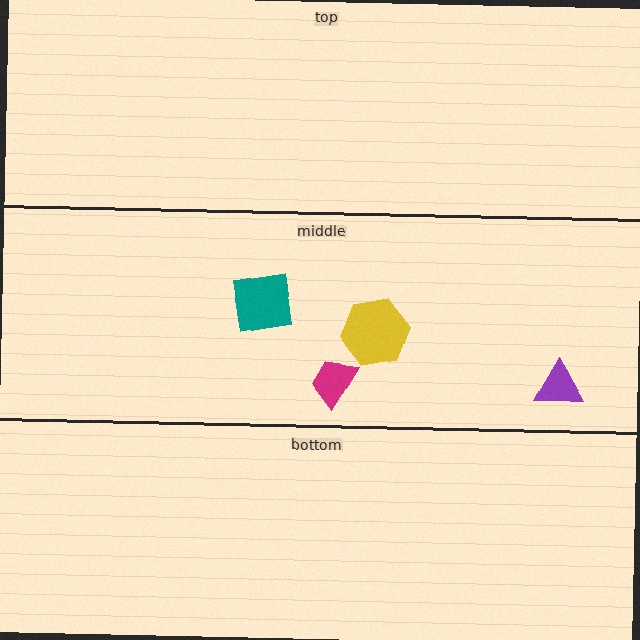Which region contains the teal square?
The middle region.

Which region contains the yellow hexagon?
The middle region.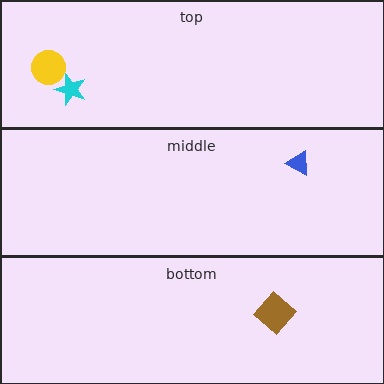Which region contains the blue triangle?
The middle region.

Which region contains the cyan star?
The top region.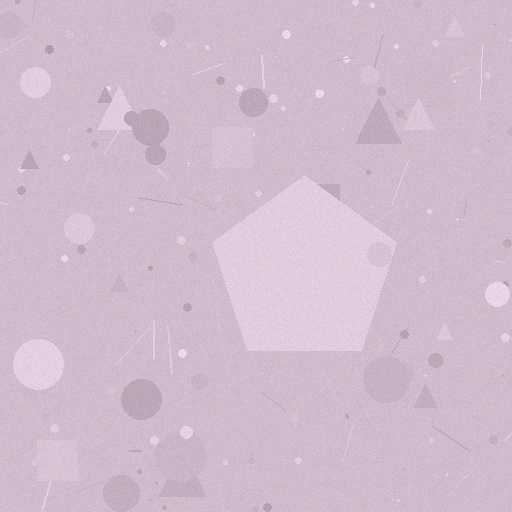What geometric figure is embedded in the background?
A pentagon is embedded in the background.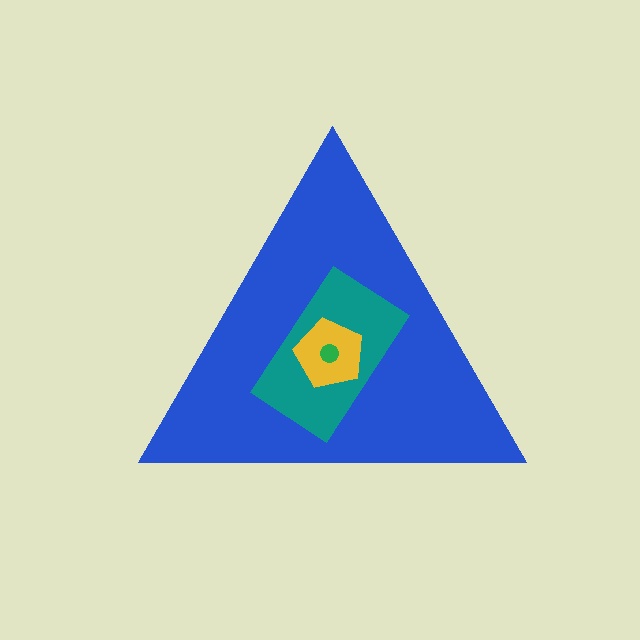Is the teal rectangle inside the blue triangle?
Yes.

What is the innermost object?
The green circle.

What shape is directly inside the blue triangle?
The teal rectangle.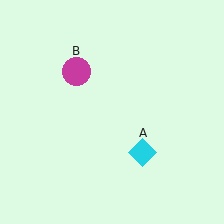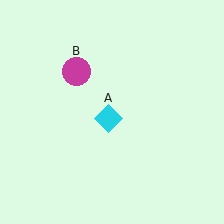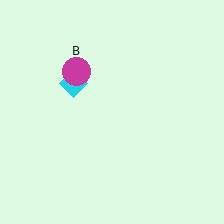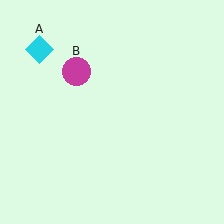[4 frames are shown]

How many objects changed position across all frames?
1 object changed position: cyan diamond (object A).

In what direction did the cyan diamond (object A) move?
The cyan diamond (object A) moved up and to the left.